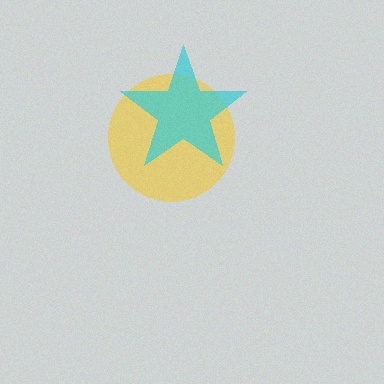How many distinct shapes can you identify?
There are 2 distinct shapes: a yellow circle, a cyan star.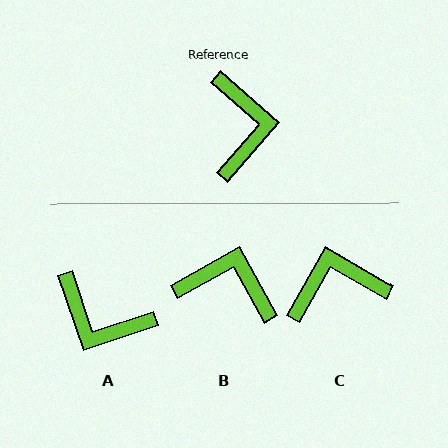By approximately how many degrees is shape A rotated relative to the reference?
Approximately 120 degrees clockwise.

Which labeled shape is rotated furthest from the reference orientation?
A, about 120 degrees away.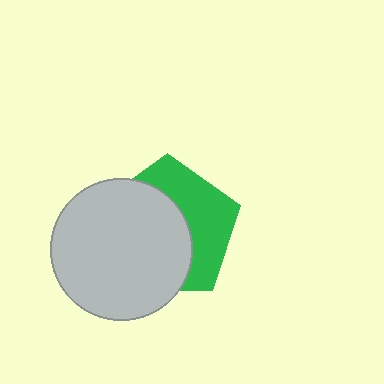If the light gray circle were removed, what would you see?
You would see the complete green pentagon.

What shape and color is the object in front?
The object in front is a light gray circle.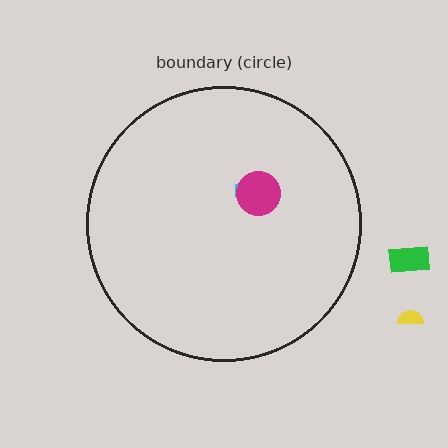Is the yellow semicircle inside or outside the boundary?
Outside.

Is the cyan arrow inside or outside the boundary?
Inside.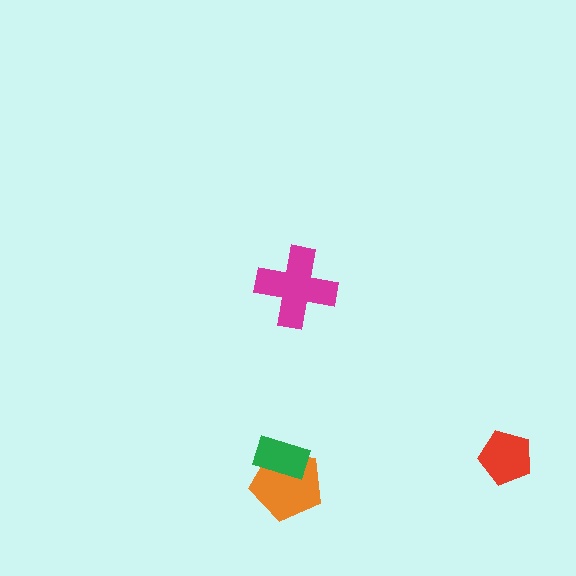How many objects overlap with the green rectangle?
1 object overlaps with the green rectangle.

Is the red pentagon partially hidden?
No, no other shape covers it.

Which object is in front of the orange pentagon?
The green rectangle is in front of the orange pentagon.